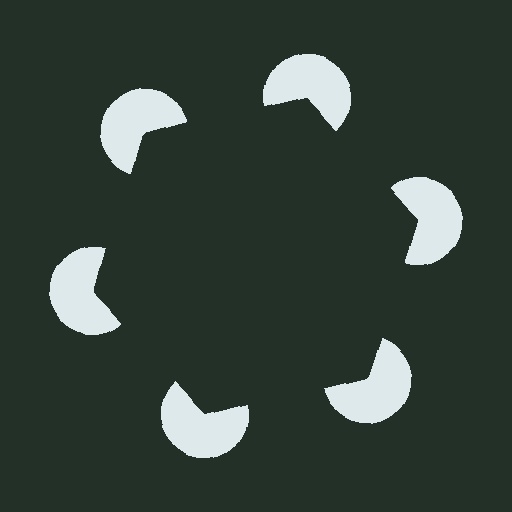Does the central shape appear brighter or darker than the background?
It typically appears slightly darker than the background, even though no actual brightness change is drawn.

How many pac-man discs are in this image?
There are 6 — one at each vertex of the illusory hexagon.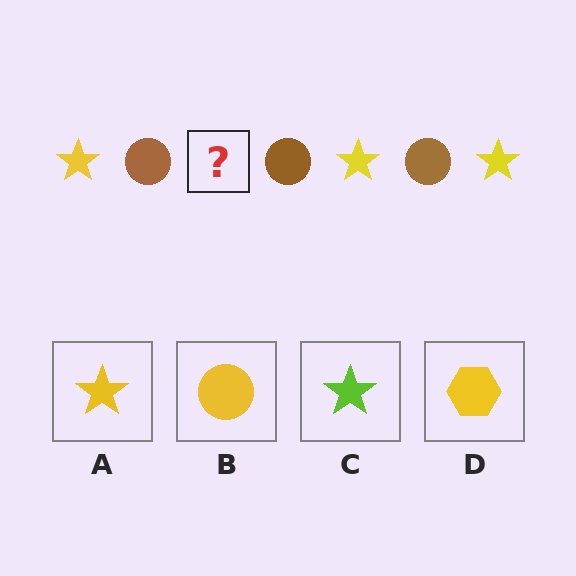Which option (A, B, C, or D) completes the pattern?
A.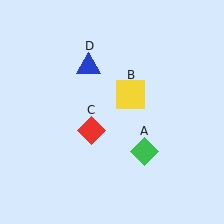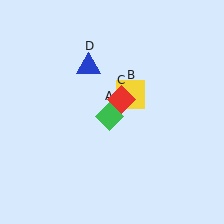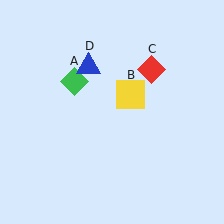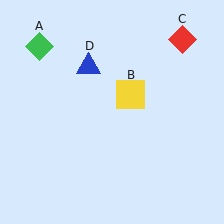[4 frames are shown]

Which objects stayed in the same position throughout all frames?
Yellow square (object B) and blue triangle (object D) remained stationary.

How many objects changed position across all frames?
2 objects changed position: green diamond (object A), red diamond (object C).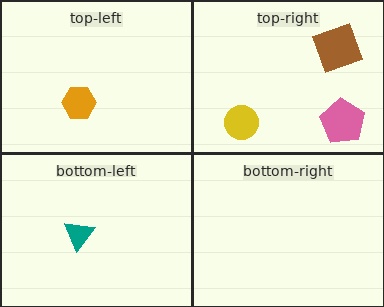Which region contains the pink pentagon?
The top-right region.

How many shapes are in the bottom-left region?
1.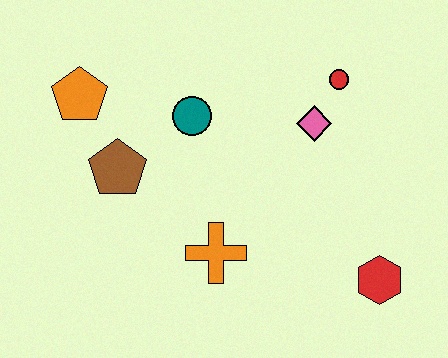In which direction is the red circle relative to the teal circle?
The red circle is to the right of the teal circle.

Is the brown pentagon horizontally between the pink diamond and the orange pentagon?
Yes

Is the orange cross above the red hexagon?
Yes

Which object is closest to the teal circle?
The brown pentagon is closest to the teal circle.